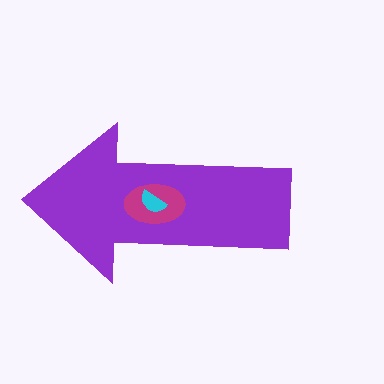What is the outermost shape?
The purple arrow.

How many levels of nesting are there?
3.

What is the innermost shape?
The cyan semicircle.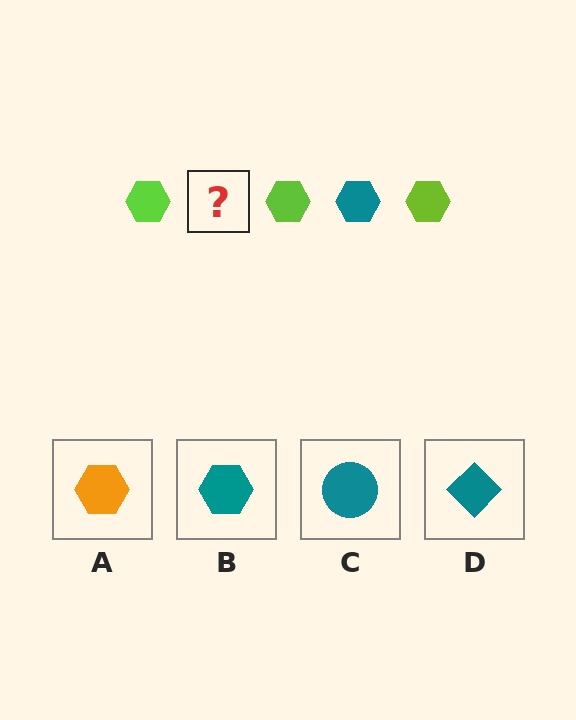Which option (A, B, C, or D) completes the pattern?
B.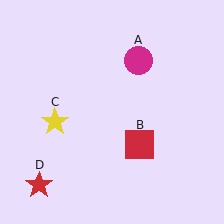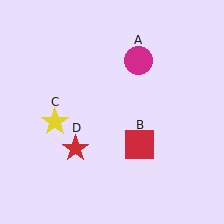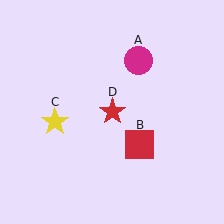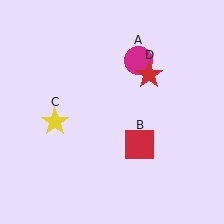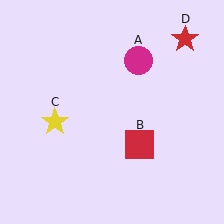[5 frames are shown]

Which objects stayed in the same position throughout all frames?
Magenta circle (object A) and red square (object B) and yellow star (object C) remained stationary.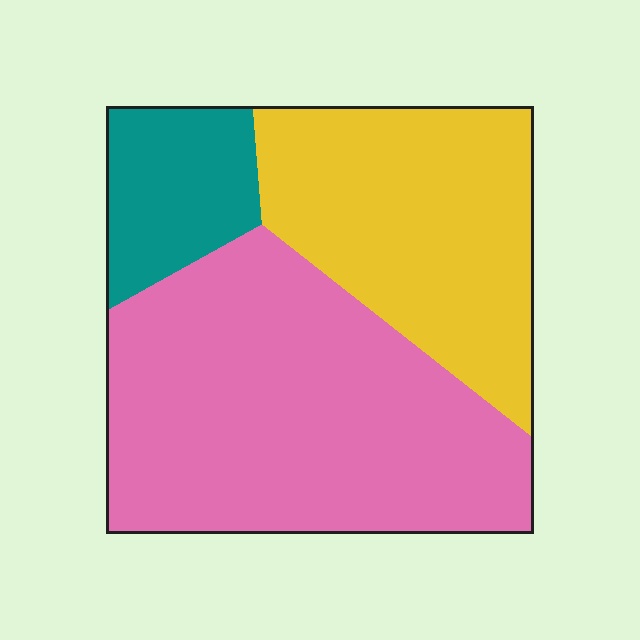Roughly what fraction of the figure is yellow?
Yellow covers 34% of the figure.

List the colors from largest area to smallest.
From largest to smallest: pink, yellow, teal.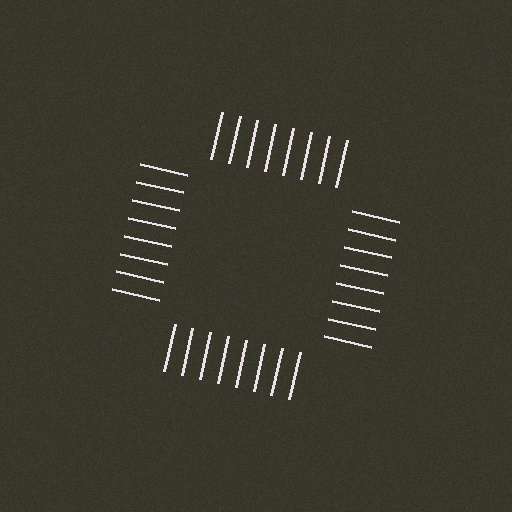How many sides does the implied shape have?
4 sides — the line-ends trace a square.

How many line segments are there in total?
32 — 8 along each of the 4 edges.